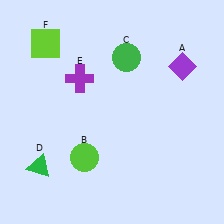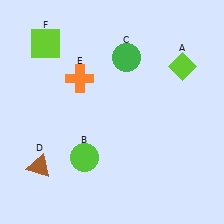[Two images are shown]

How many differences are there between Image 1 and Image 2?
There are 3 differences between the two images.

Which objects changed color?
A changed from purple to lime. D changed from green to brown. E changed from purple to orange.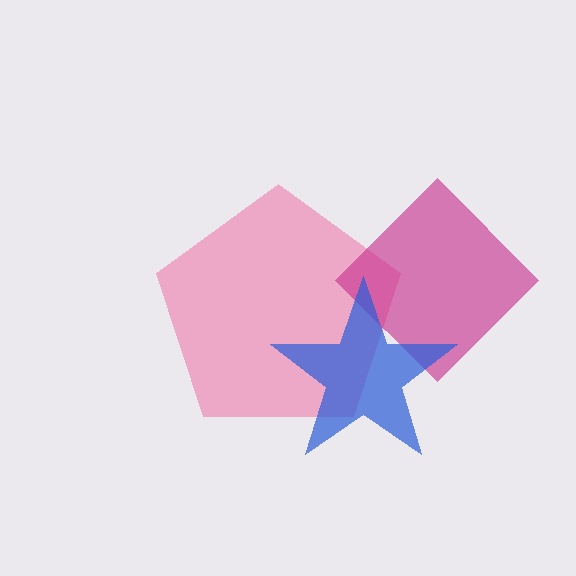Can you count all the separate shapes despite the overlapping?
Yes, there are 3 separate shapes.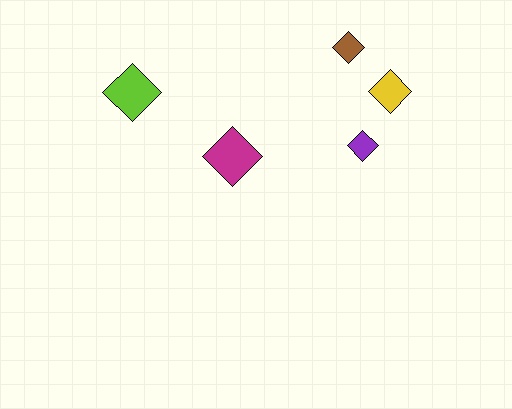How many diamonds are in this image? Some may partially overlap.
There are 5 diamonds.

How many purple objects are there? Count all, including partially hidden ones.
There is 1 purple object.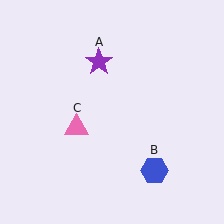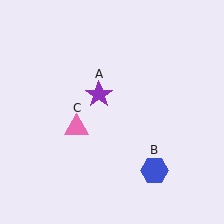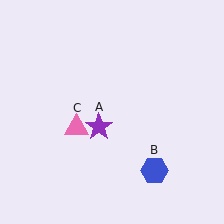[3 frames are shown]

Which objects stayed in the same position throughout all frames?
Blue hexagon (object B) and pink triangle (object C) remained stationary.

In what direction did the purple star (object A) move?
The purple star (object A) moved down.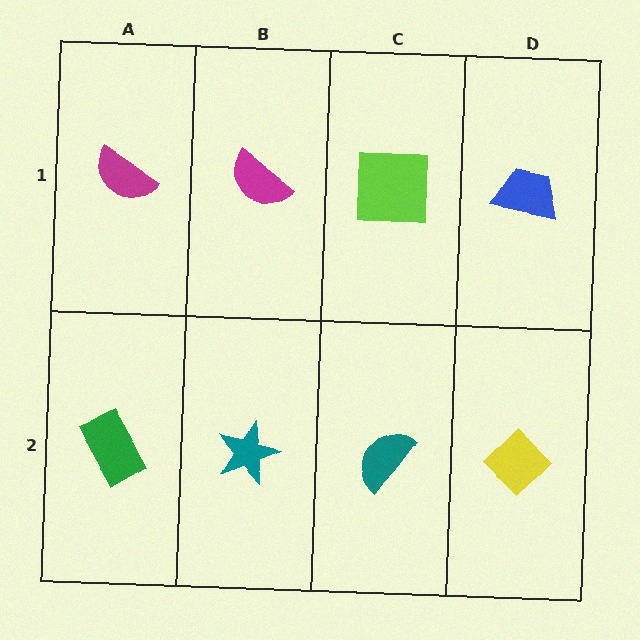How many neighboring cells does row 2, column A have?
2.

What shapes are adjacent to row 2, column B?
A magenta semicircle (row 1, column B), a green rectangle (row 2, column A), a teal semicircle (row 2, column C).